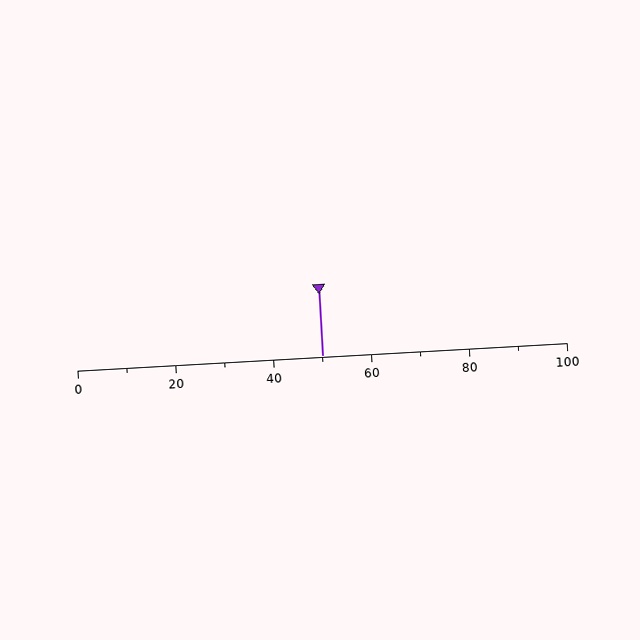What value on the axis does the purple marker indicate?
The marker indicates approximately 50.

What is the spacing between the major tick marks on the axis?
The major ticks are spaced 20 apart.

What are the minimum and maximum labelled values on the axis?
The axis runs from 0 to 100.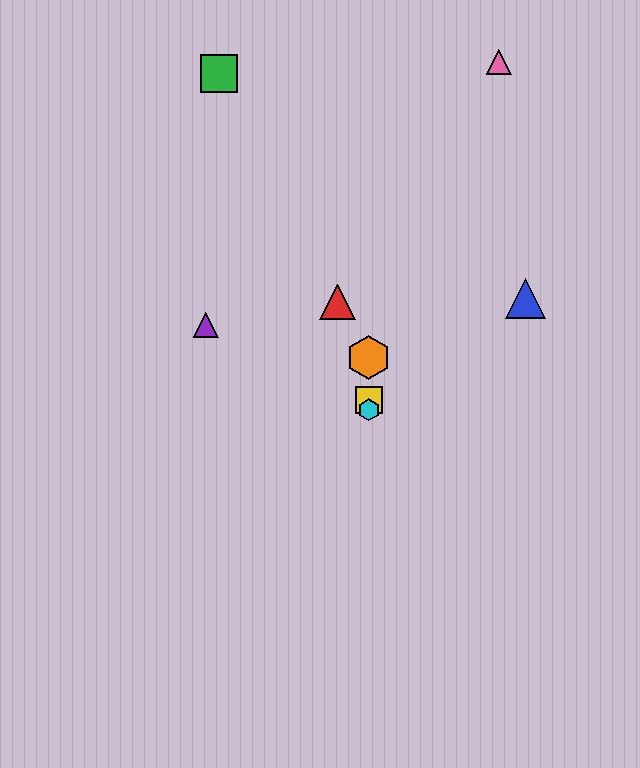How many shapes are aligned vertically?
3 shapes (the yellow square, the orange hexagon, the cyan hexagon) are aligned vertically.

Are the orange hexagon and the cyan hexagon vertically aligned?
Yes, both are at x≈369.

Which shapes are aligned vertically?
The yellow square, the orange hexagon, the cyan hexagon are aligned vertically.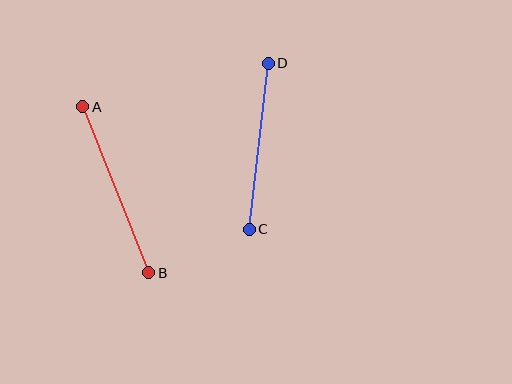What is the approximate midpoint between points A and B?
The midpoint is at approximately (116, 190) pixels.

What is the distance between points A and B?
The distance is approximately 179 pixels.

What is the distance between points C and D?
The distance is approximately 167 pixels.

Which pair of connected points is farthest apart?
Points A and B are farthest apart.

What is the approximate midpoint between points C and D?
The midpoint is at approximately (259, 146) pixels.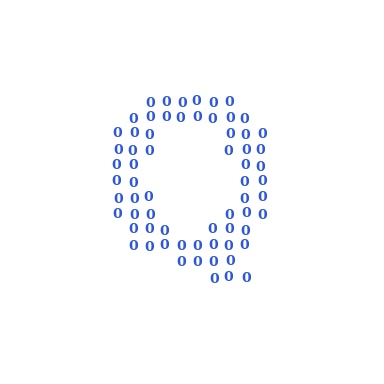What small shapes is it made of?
It is made of small digit 0's.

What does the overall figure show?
The overall figure shows the letter Q.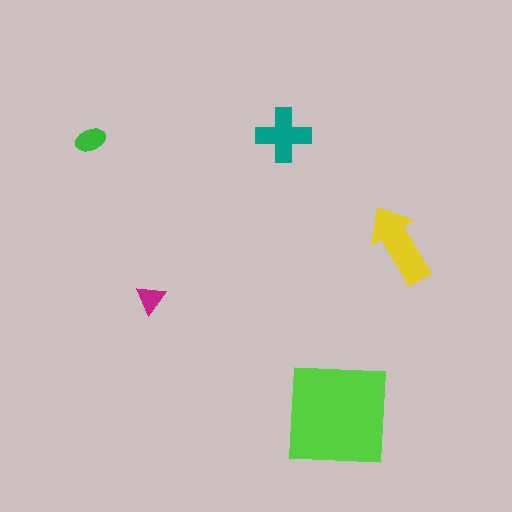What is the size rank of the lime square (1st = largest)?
1st.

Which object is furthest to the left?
The green ellipse is leftmost.